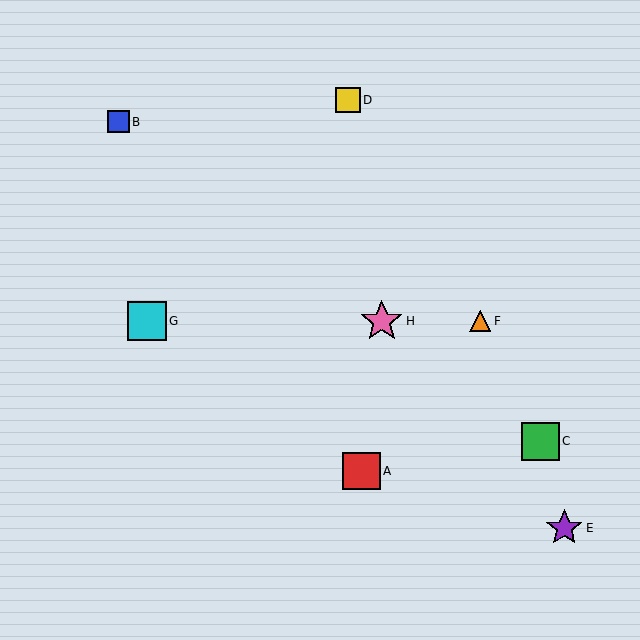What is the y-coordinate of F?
Object F is at y≈321.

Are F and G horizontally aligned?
Yes, both are at y≈321.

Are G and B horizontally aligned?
No, G is at y≈321 and B is at y≈122.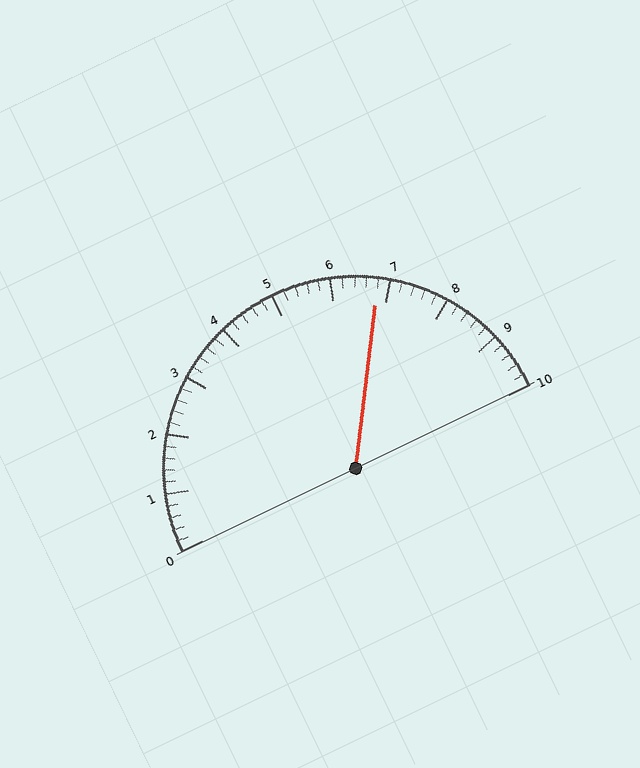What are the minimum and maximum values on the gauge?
The gauge ranges from 0 to 10.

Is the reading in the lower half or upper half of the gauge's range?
The reading is in the upper half of the range (0 to 10).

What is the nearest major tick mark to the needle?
The nearest major tick mark is 7.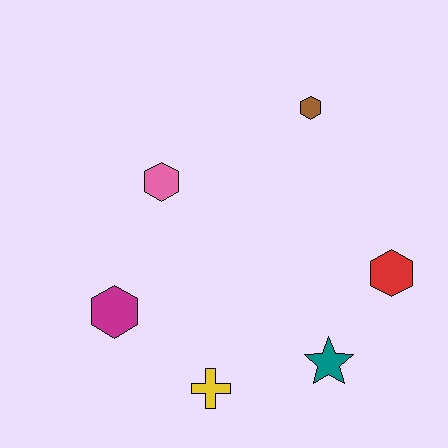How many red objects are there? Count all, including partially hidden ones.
There is 1 red object.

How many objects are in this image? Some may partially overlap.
There are 6 objects.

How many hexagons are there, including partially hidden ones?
There are 4 hexagons.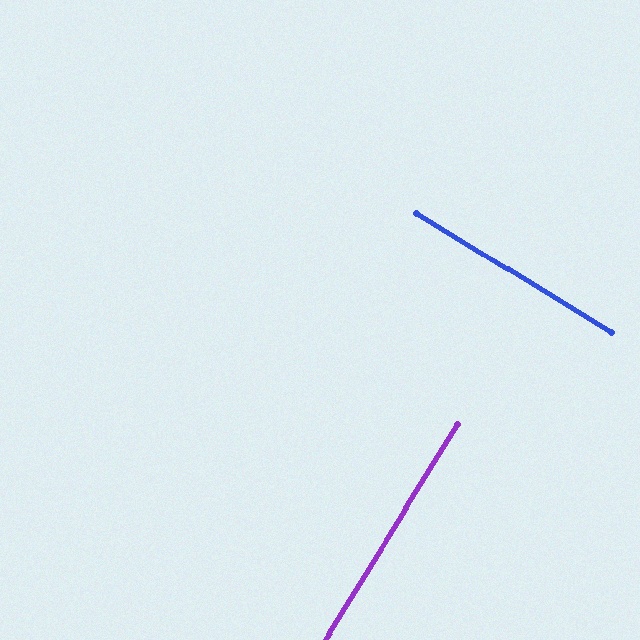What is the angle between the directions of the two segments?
Approximately 90 degrees.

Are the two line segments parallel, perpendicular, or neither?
Perpendicular — they meet at approximately 90°.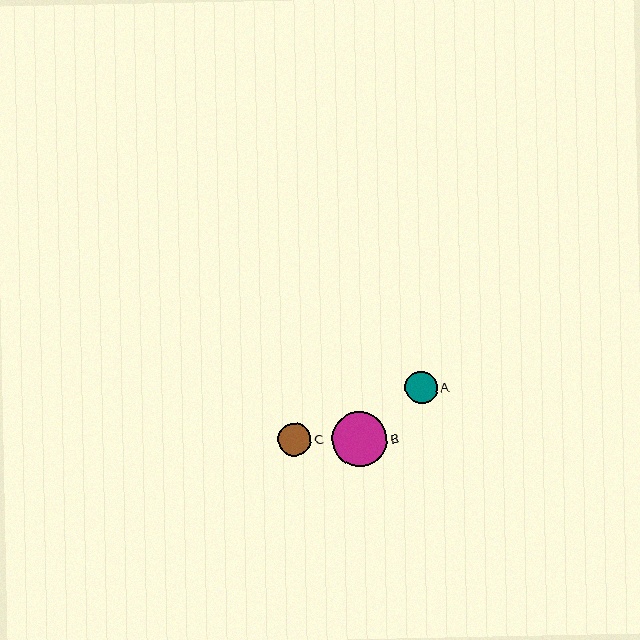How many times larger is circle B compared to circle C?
Circle B is approximately 1.7 times the size of circle C.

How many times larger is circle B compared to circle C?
Circle B is approximately 1.7 times the size of circle C.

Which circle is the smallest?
Circle A is the smallest with a size of approximately 32 pixels.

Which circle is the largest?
Circle B is the largest with a size of approximately 56 pixels.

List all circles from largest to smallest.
From largest to smallest: B, C, A.